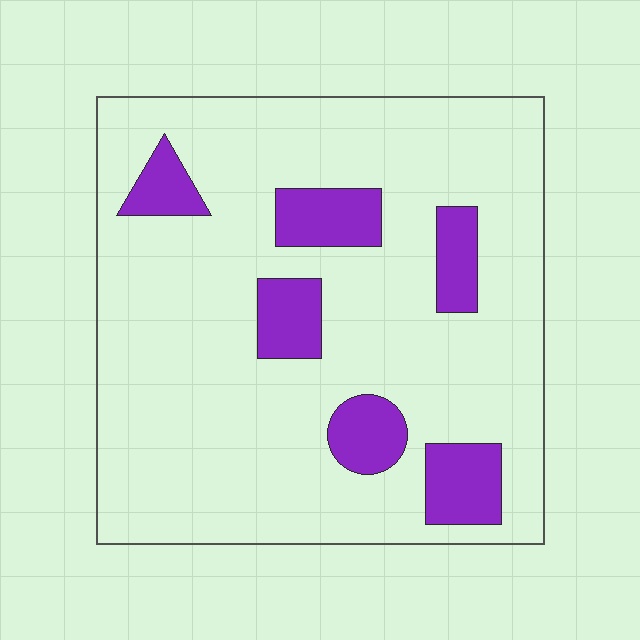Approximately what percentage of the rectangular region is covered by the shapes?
Approximately 15%.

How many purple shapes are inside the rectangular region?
6.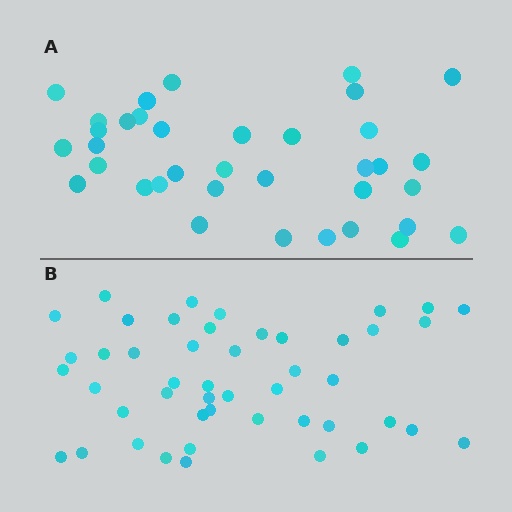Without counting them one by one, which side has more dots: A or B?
Region B (the bottom region) has more dots.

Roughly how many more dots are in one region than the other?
Region B has roughly 12 or so more dots than region A.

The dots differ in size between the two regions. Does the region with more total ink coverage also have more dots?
No. Region A has more total ink coverage because its dots are larger, but region B actually contains more individual dots. Total area can be misleading — the number of items is what matters here.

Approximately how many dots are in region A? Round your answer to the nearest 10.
About 40 dots. (The exact count is 36, which rounds to 40.)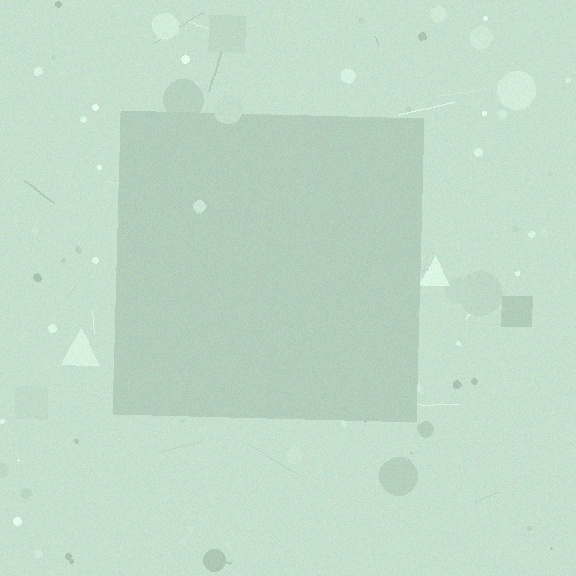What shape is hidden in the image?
A square is hidden in the image.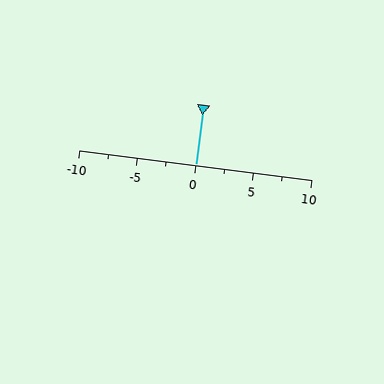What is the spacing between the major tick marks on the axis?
The major ticks are spaced 5 apart.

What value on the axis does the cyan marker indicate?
The marker indicates approximately 0.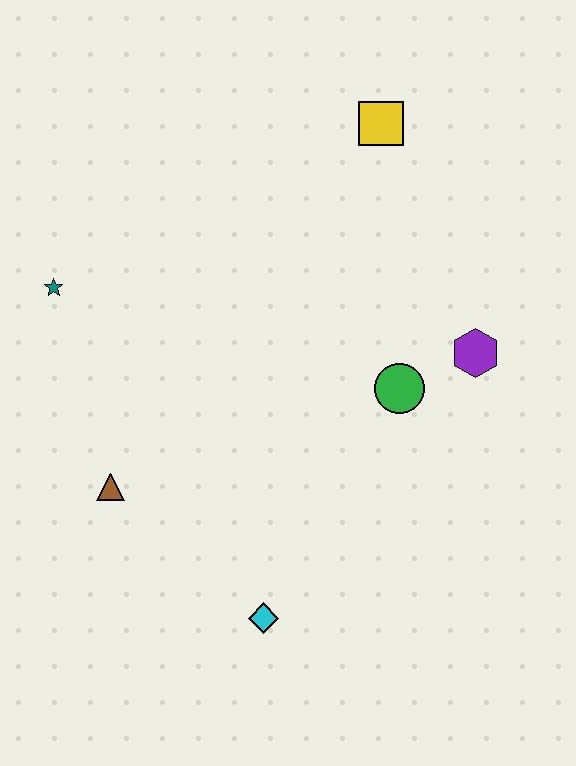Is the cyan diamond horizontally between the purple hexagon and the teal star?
Yes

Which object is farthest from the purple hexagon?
The teal star is farthest from the purple hexagon.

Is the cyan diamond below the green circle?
Yes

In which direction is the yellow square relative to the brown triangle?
The yellow square is above the brown triangle.